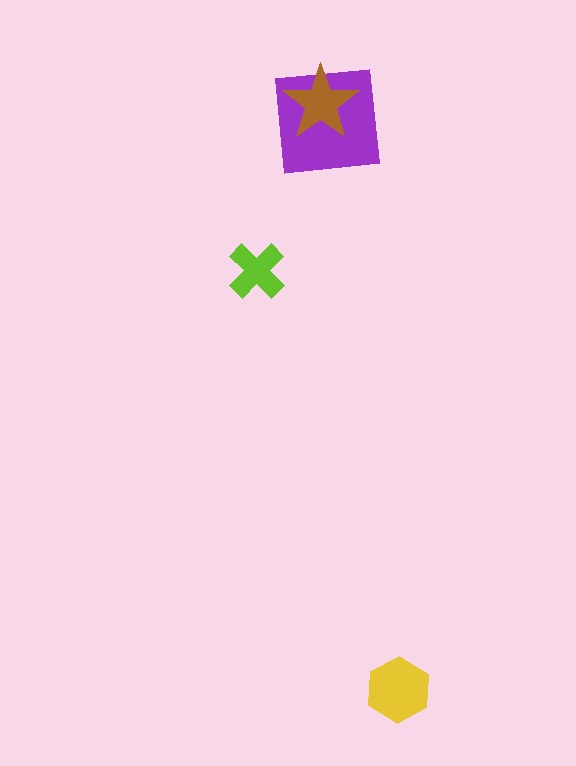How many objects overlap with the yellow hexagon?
0 objects overlap with the yellow hexagon.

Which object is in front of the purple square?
The brown star is in front of the purple square.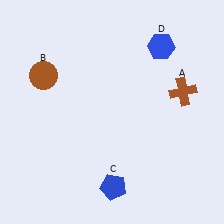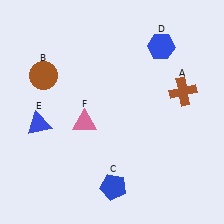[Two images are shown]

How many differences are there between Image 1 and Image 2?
There are 2 differences between the two images.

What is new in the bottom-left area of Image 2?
A pink triangle (F) was added in the bottom-left area of Image 2.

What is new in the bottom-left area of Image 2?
A blue triangle (E) was added in the bottom-left area of Image 2.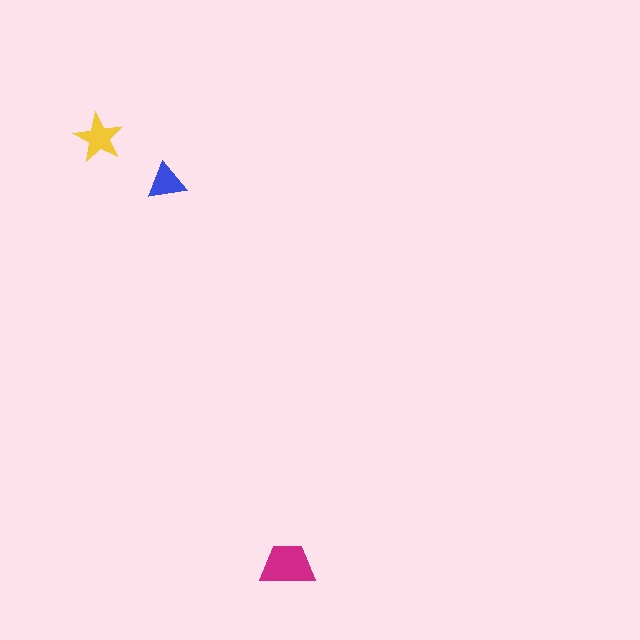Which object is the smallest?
The blue triangle.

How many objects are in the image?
There are 3 objects in the image.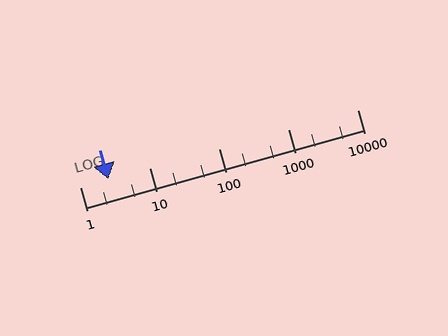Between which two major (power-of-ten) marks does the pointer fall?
The pointer is between 1 and 10.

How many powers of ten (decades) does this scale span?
The scale spans 4 decades, from 1 to 10000.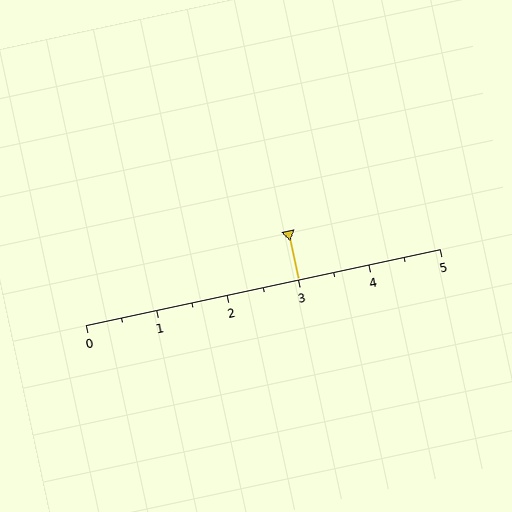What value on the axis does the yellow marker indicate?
The marker indicates approximately 3.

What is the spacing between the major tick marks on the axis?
The major ticks are spaced 1 apart.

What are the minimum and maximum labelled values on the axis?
The axis runs from 0 to 5.